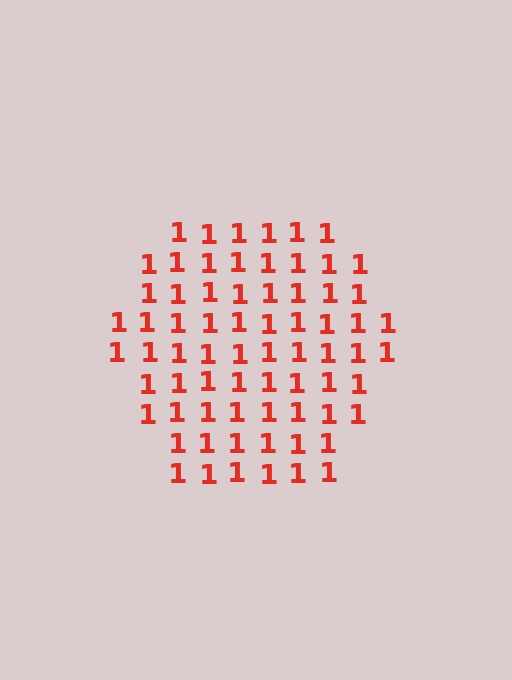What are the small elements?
The small elements are digit 1's.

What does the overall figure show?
The overall figure shows a hexagon.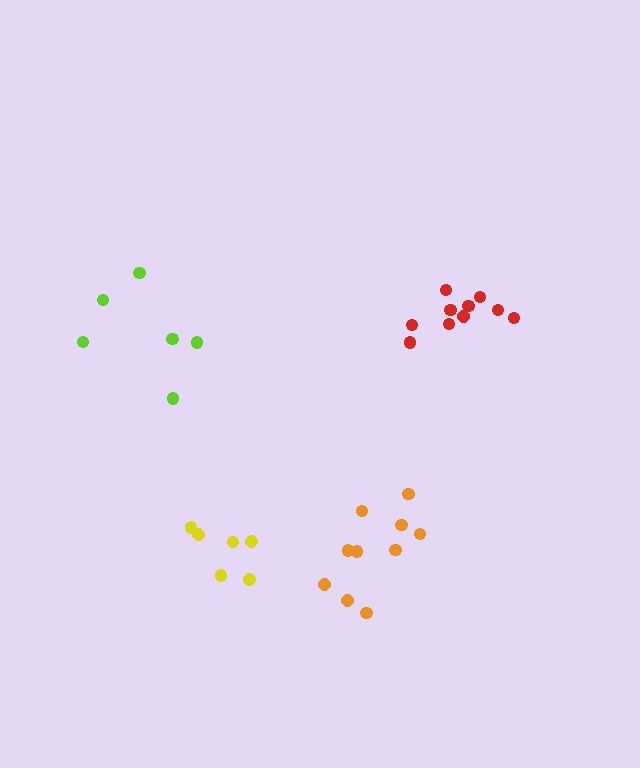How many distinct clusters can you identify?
There are 4 distinct clusters.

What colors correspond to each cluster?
The clusters are colored: yellow, red, lime, orange.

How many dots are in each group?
Group 1: 6 dots, Group 2: 10 dots, Group 3: 6 dots, Group 4: 10 dots (32 total).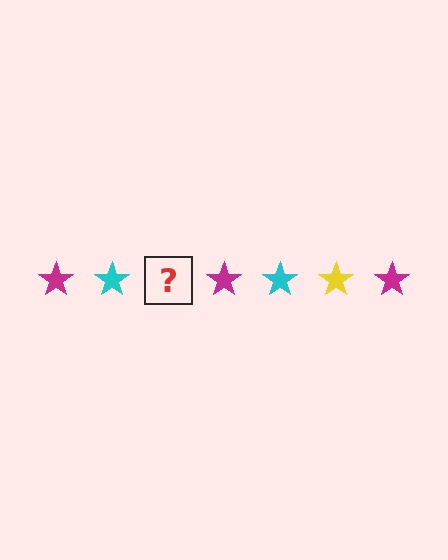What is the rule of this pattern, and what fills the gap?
The rule is that the pattern cycles through magenta, cyan, yellow stars. The gap should be filled with a yellow star.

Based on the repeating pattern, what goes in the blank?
The blank should be a yellow star.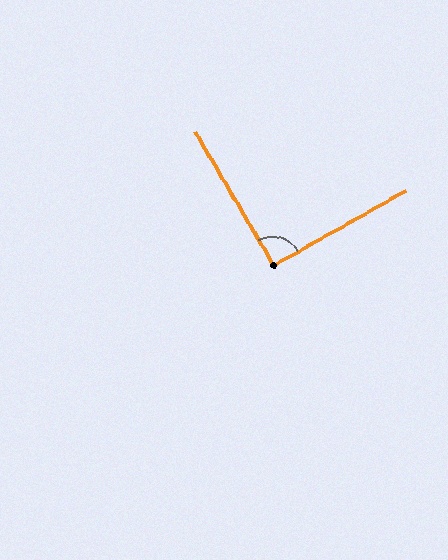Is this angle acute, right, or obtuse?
It is approximately a right angle.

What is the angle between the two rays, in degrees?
Approximately 91 degrees.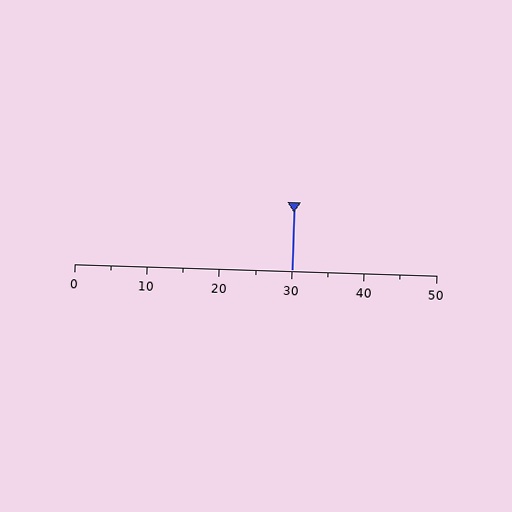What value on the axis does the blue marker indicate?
The marker indicates approximately 30.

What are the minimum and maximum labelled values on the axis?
The axis runs from 0 to 50.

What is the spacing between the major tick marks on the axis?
The major ticks are spaced 10 apart.